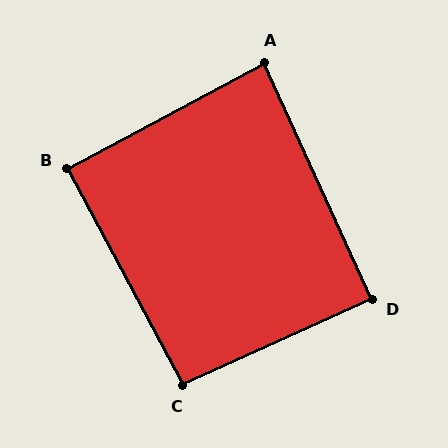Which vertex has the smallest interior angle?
A, at approximately 86 degrees.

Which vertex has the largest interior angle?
C, at approximately 94 degrees.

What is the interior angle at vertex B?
Approximately 90 degrees (approximately right).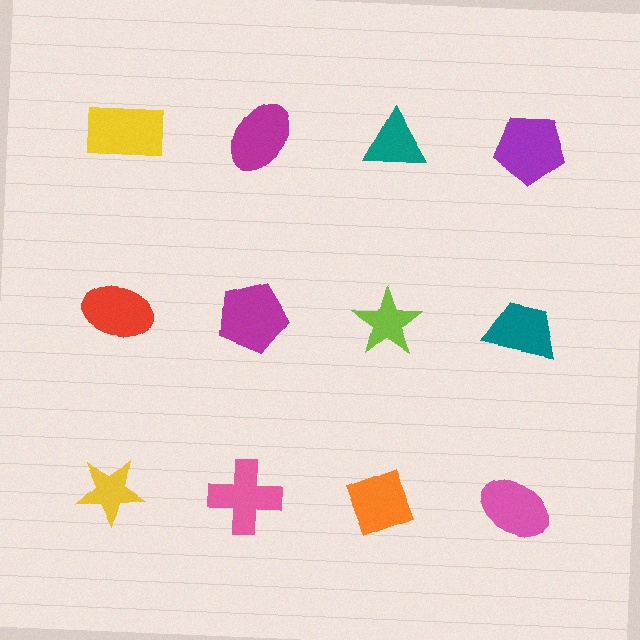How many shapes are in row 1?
4 shapes.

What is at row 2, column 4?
A teal trapezoid.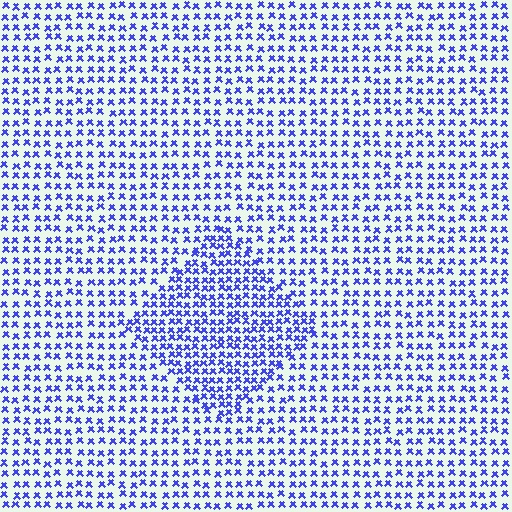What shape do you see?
I see a diamond.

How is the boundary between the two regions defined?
The boundary is defined by a change in element density (approximately 1.6x ratio). All elements are the same color, size, and shape.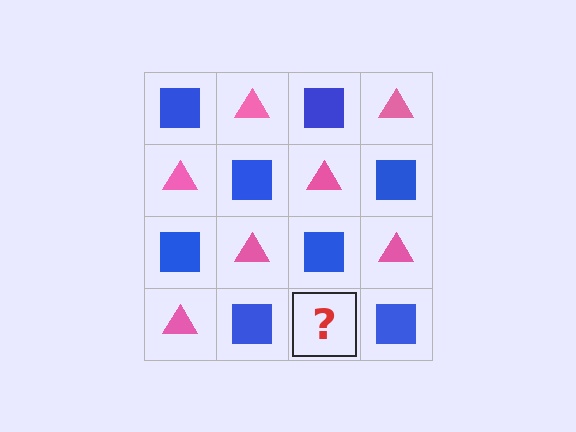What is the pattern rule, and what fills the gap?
The rule is that it alternates blue square and pink triangle in a checkerboard pattern. The gap should be filled with a pink triangle.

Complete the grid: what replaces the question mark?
The question mark should be replaced with a pink triangle.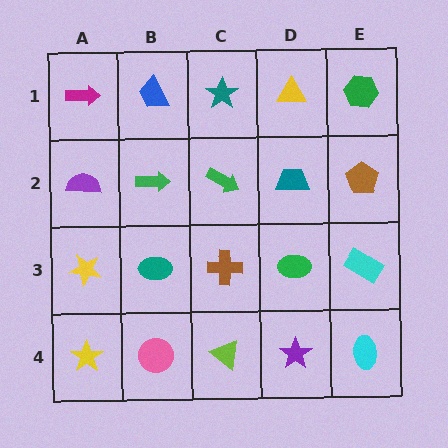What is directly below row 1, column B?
A green arrow.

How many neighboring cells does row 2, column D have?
4.